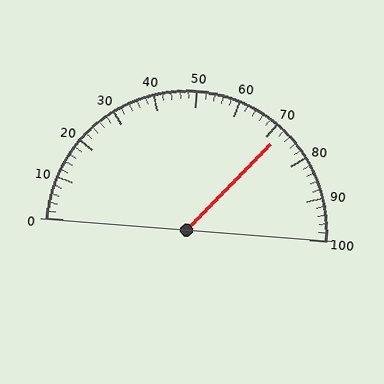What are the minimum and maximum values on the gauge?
The gauge ranges from 0 to 100.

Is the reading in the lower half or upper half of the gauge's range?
The reading is in the upper half of the range (0 to 100).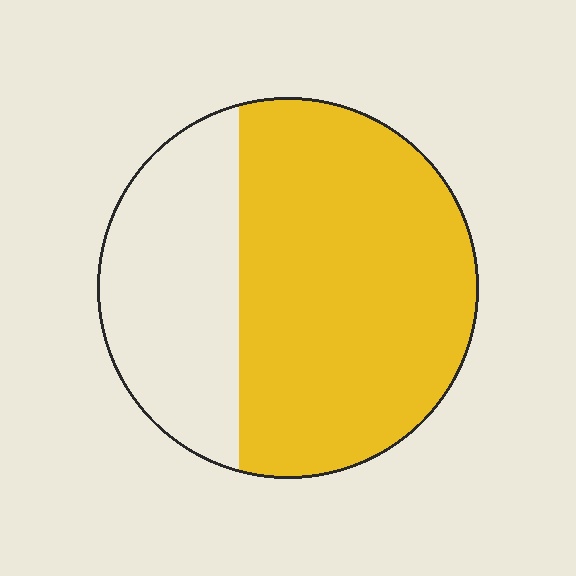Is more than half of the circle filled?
Yes.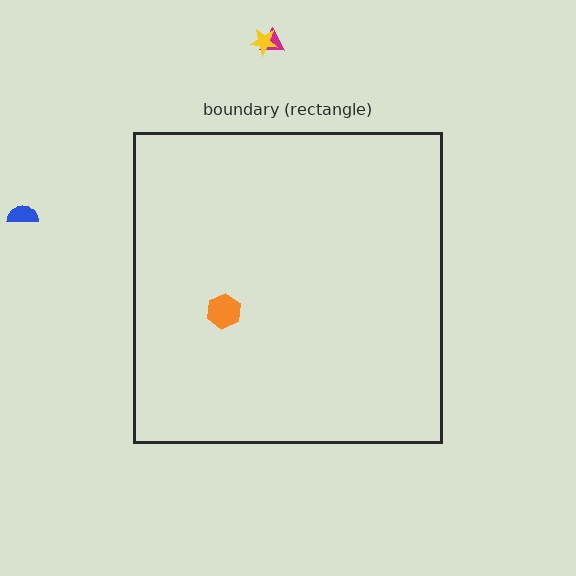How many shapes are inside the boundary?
1 inside, 3 outside.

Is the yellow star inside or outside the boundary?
Outside.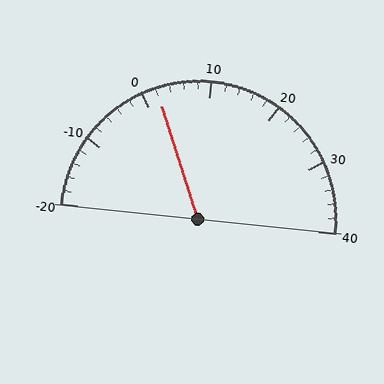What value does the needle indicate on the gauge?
The needle indicates approximately 2.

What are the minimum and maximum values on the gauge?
The gauge ranges from -20 to 40.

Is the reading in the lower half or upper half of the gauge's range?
The reading is in the lower half of the range (-20 to 40).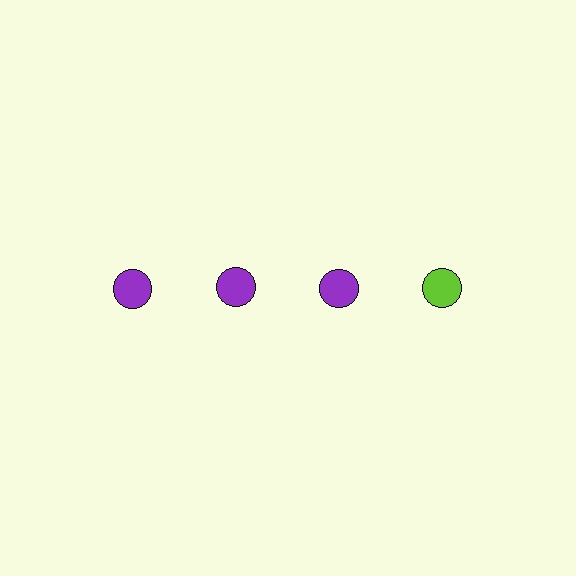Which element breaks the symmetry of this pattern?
The lime circle in the top row, second from right column breaks the symmetry. All other shapes are purple circles.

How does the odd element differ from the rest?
It has a different color: lime instead of purple.